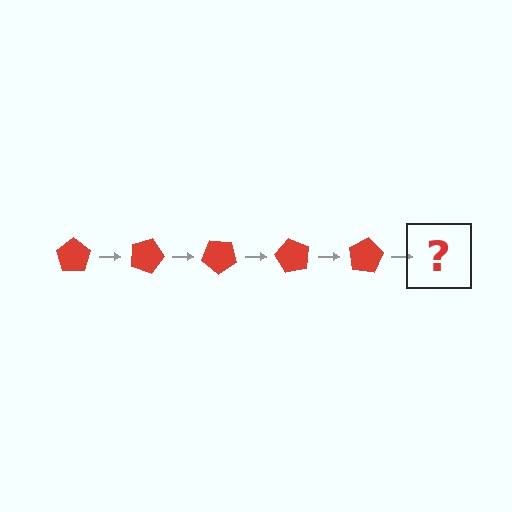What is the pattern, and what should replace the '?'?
The pattern is that the pentagon rotates 20 degrees each step. The '?' should be a red pentagon rotated 100 degrees.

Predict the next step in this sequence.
The next step is a red pentagon rotated 100 degrees.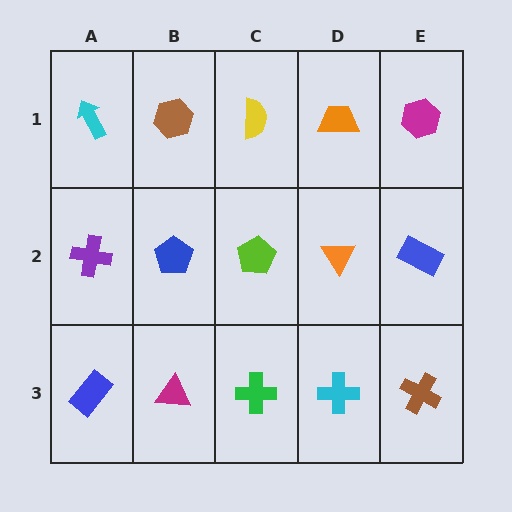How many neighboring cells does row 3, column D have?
3.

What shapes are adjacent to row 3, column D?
An orange triangle (row 2, column D), a green cross (row 3, column C), a brown cross (row 3, column E).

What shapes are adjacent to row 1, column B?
A blue pentagon (row 2, column B), a cyan arrow (row 1, column A), a yellow semicircle (row 1, column C).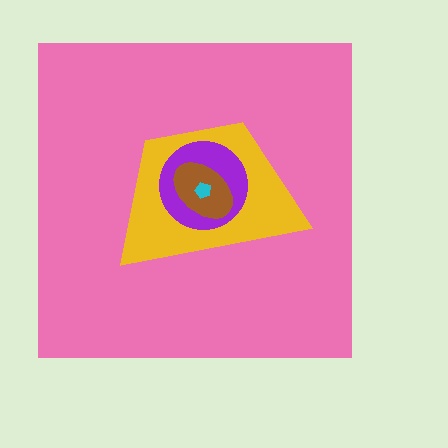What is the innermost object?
The cyan pentagon.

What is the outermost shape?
The pink square.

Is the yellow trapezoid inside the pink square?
Yes.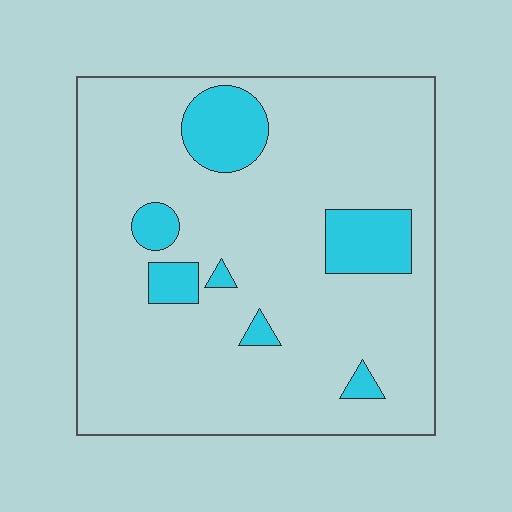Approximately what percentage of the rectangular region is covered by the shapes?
Approximately 15%.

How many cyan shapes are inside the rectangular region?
7.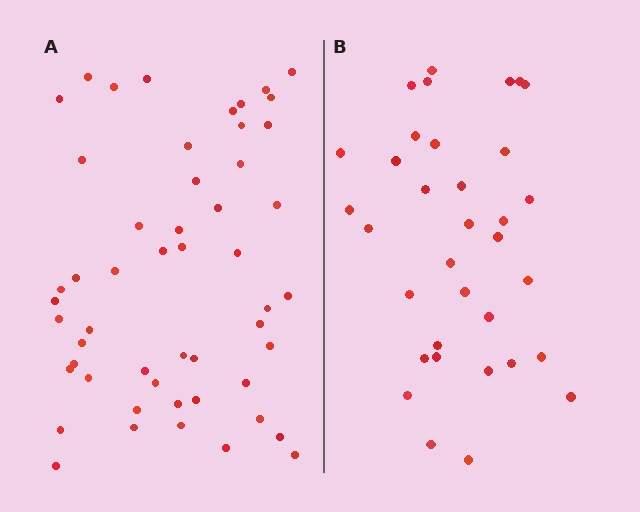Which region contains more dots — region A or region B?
Region A (the left region) has more dots.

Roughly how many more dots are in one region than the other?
Region A has approximately 20 more dots than region B.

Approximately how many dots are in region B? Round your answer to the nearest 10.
About 30 dots. (The exact count is 34, which rounds to 30.)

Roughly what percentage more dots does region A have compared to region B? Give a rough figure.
About 55% more.